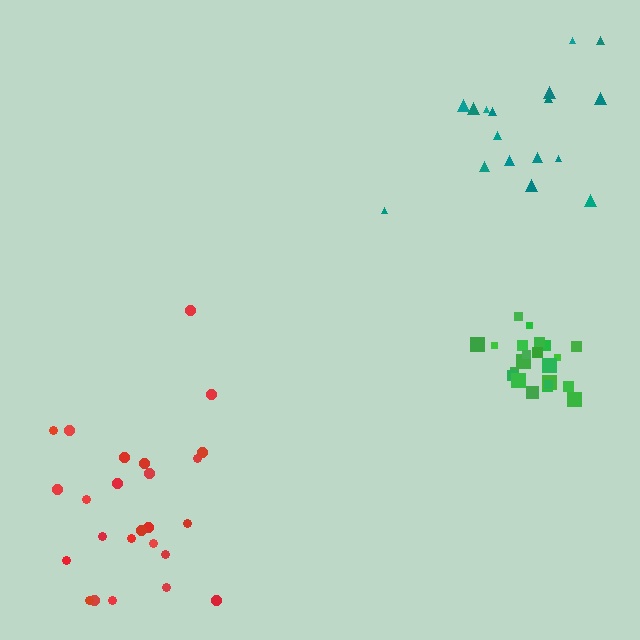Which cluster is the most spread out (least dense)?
Teal.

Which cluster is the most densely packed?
Green.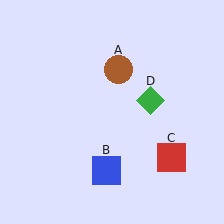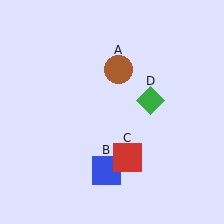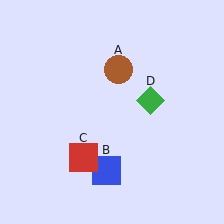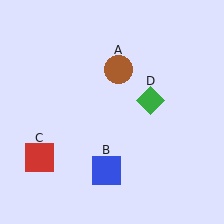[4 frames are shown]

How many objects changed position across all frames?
1 object changed position: red square (object C).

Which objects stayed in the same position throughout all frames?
Brown circle (object A) and blue square (object B) and green diamond (object D) remained stationary.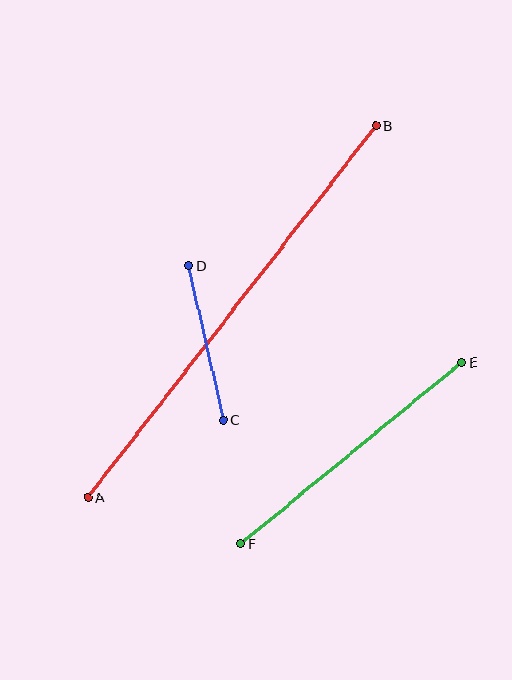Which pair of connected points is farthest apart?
Points A and B are farthest apart.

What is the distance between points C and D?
The distance is approximately 158 pixels.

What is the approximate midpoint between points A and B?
The midpoint is at approximately (232, 312) pixels.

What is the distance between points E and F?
The distance is approximately 286 pixels.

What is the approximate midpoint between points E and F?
The midpoint is at approximately (352, 453) pixels.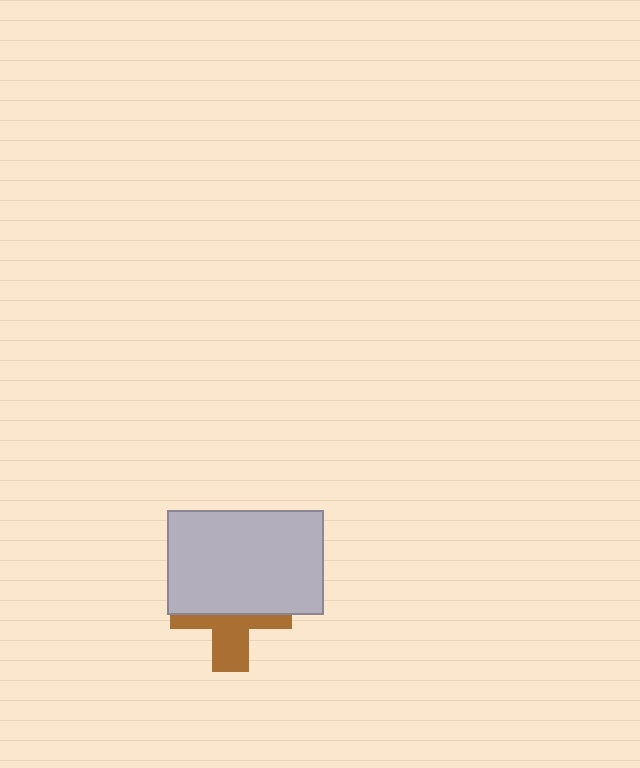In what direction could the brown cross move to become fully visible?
The brown cross could move down. That would shift it out from behind the light gray rectangle entirely.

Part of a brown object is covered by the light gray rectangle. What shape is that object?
It is a cross.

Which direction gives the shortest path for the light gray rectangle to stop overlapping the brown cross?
Moving up gives the shortest separation.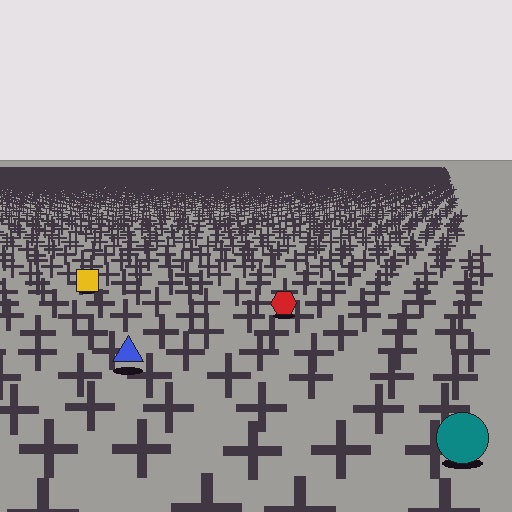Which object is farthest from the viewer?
The yellow square is farthest from the viewer. It appears smaller and the ground texture around it is denser.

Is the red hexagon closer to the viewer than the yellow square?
Yes. The red hexagon is closer — you can tell from the texture gradient: the ground texture is coarser near it.